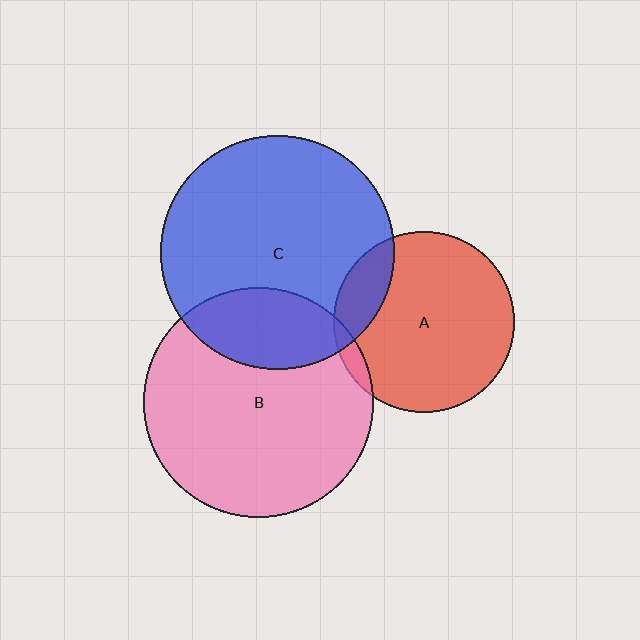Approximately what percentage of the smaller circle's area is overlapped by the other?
Approximately 25%.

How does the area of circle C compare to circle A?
Approximately 1.7 times.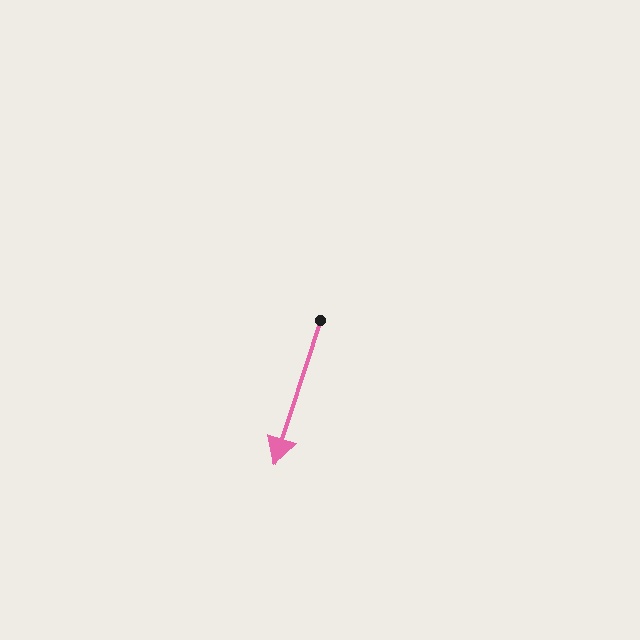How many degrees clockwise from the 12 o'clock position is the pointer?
Approximately 198 degrees.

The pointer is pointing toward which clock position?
Roughly 7 o'clock.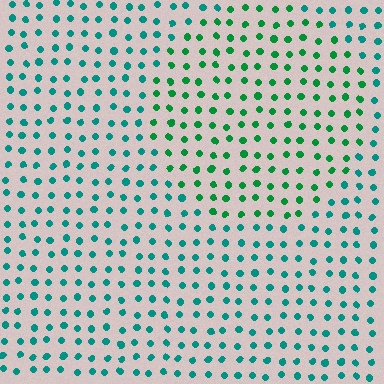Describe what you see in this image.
The image is filled with small teal elements in a uniform arrangement. A circle-shaped region is visible where the elements are tinted to a slightly different hue, forming a subtle color boundary.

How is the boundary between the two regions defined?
The boundary is defined purely by a slight shift in hue (about 32 degrees). Spacing, size, and orientation are identical on both sides.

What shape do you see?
I see a circle.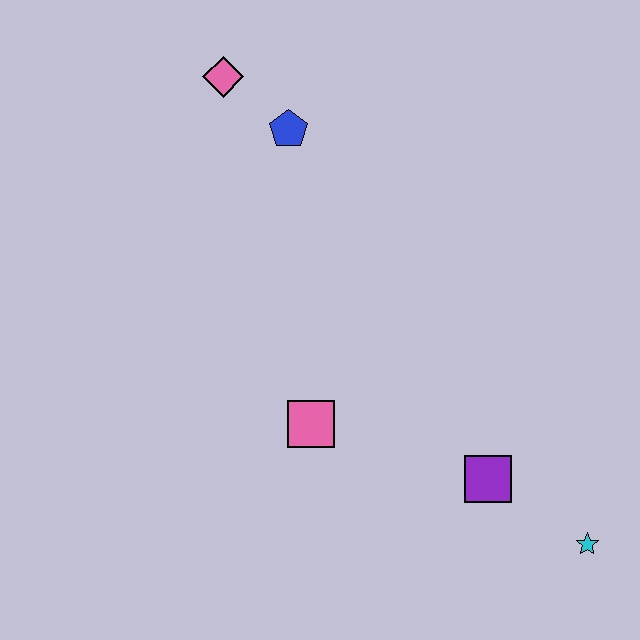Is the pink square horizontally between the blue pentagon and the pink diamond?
No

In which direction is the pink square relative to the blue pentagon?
The pink square is below the blue pentagon.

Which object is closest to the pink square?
The purple square is closest to the pink square.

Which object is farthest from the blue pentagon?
The cyan star is farthest from the blue pentagon.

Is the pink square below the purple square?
No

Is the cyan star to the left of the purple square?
No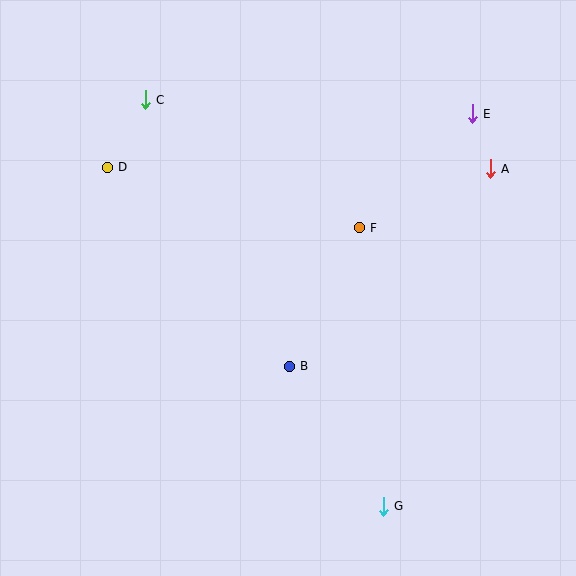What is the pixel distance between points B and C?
The distance between B and C is 303 pixels.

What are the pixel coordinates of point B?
Point B is at (289, 366).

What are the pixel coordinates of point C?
Point C is at (145, 100).